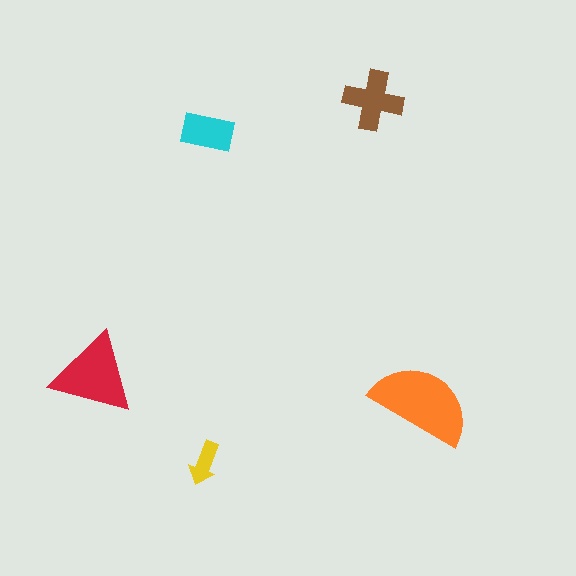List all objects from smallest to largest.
The yellow arrow, the cyan rectangle, the brown cross, the red triangle, the orange semicircle.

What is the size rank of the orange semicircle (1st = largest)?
1st.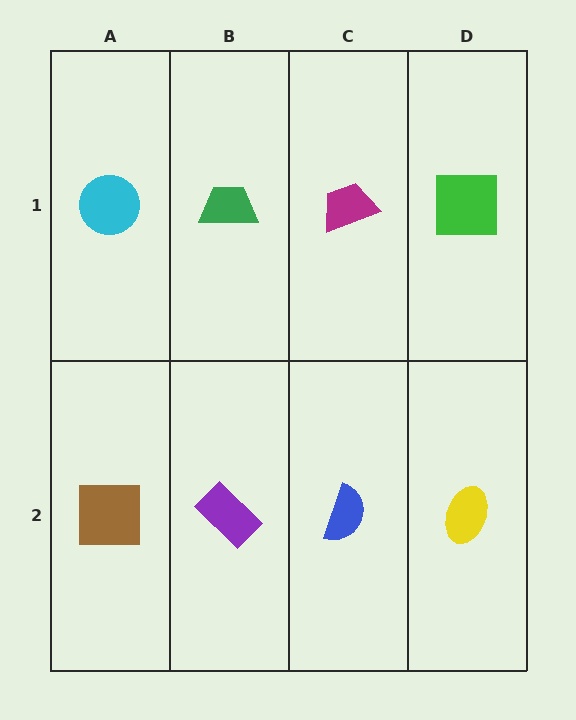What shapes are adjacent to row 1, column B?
A purple rectangle (row 2, column B), a cyan circle (row 1, column A), a magenta trapezoid (row 1, column C).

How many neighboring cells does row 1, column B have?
3.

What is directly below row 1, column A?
A brown square.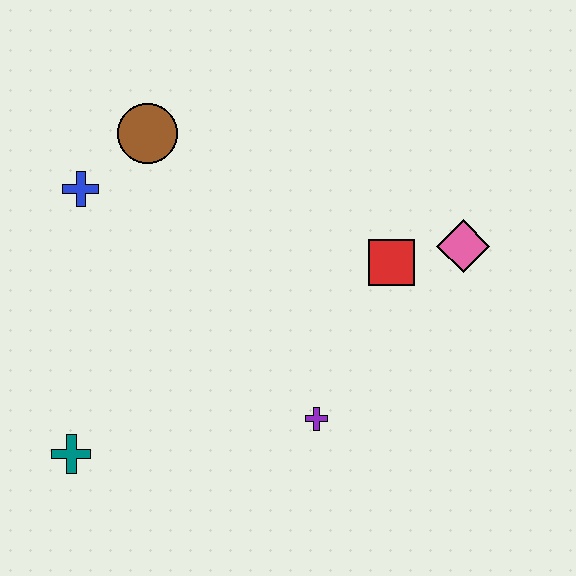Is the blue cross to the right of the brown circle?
No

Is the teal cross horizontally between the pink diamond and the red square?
No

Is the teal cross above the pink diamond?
No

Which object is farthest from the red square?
The teal cross is farthest from the red square.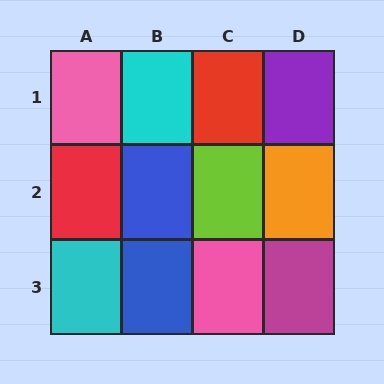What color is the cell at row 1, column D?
Purple.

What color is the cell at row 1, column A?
Pink.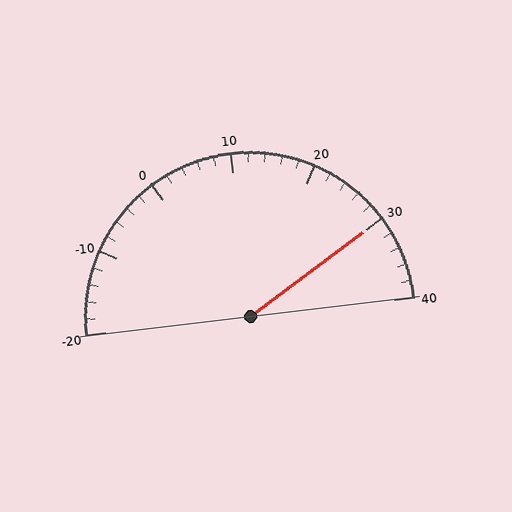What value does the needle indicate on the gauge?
The needle indicates approximately 30.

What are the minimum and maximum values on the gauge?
The gauge ranges from -20 to 40.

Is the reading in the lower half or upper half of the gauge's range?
The reading is in the upper half of the range (-20 to 40).